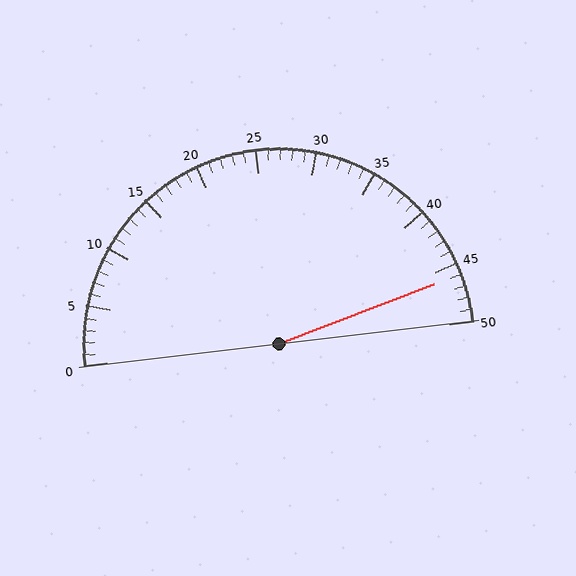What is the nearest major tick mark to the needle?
The nearest major tick mark is 45.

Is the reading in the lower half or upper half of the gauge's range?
The reading is in the upper half of the range (0 to 50).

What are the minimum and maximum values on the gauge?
The gauge ranges from 0 to 50.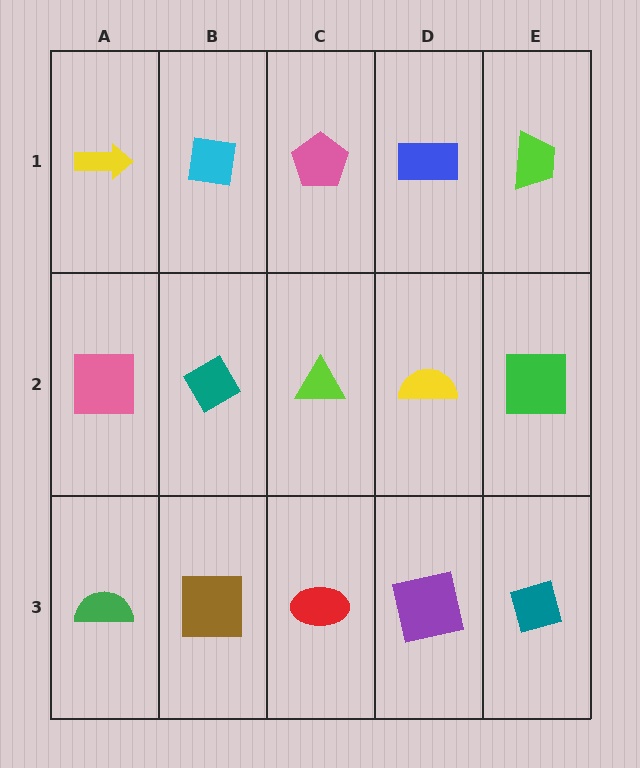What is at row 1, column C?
A pink pentagon.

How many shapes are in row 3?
5 shapes.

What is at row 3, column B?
A brown square.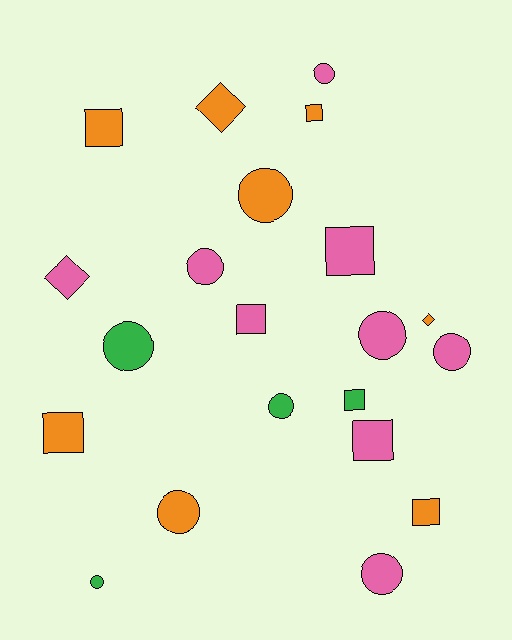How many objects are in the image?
There are 21 objects.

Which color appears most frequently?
Pink, with 9 objects.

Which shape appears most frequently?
Circle, with 10 objects.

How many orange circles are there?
There are 2 orange circles.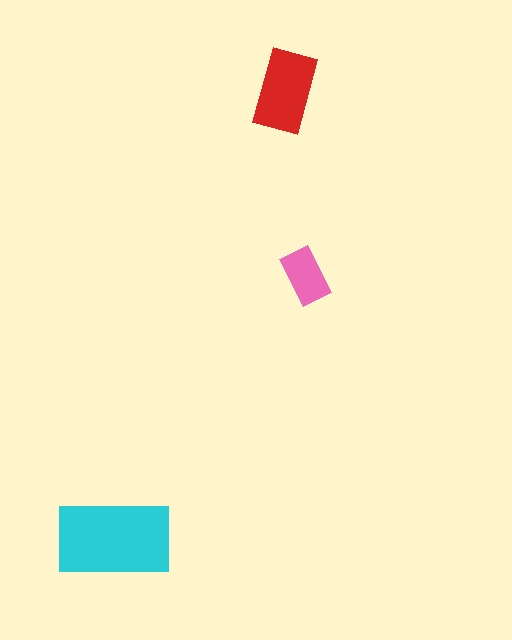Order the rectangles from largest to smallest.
the cyan one, the red one, the pink one.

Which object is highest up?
The red rectangle is topmost.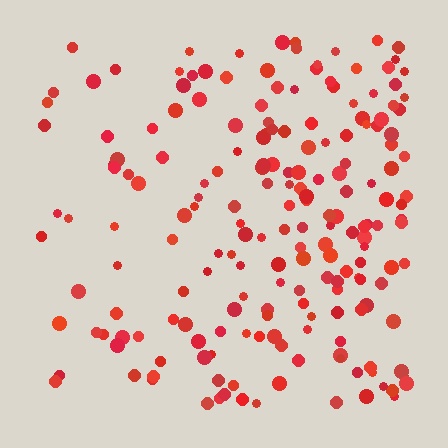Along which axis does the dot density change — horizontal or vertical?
Horizontal.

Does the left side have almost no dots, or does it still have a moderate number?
Still a moderate number, just noticeably fewer than the right.